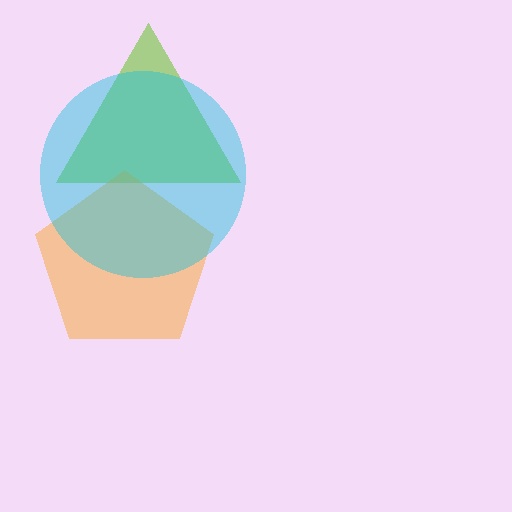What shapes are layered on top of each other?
The layered shapes are: a lime triangle, an orange pentagon, a cyan circle.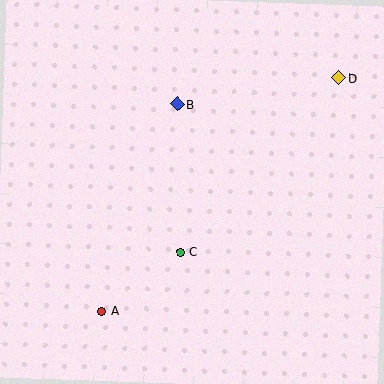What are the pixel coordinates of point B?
Point B is at (177, 104).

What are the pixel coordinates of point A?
Point A is at (101, 311).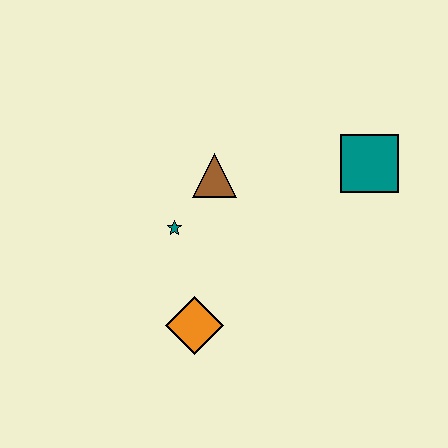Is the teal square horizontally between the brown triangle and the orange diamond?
No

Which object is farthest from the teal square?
The orange diamond is farthest from the teal square.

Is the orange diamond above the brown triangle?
No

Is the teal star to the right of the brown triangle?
No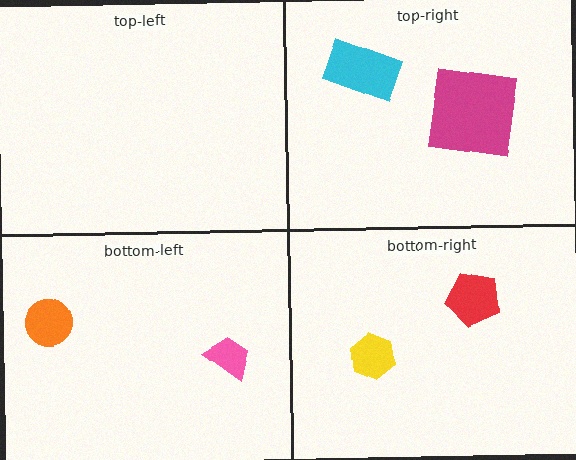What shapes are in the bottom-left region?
The orange circle, the pink trapezoid.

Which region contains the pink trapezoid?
The bottom-left region.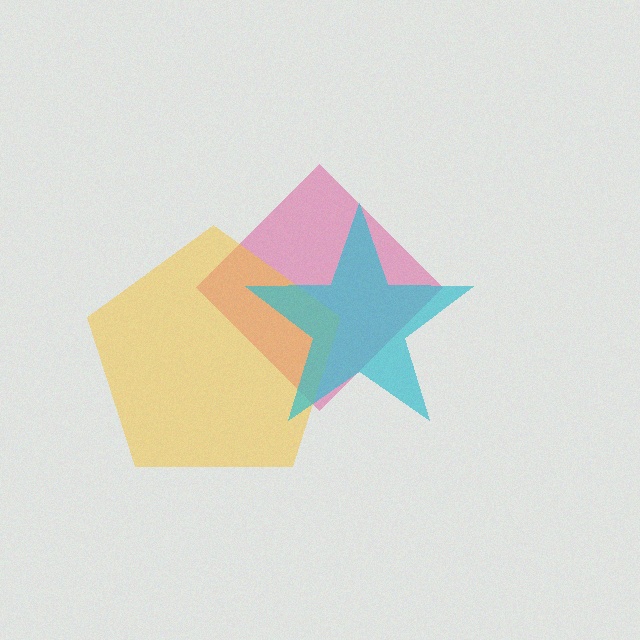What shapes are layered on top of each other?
The layered shapes are: a pink diamond, a yellow pentagon, a cyan star.